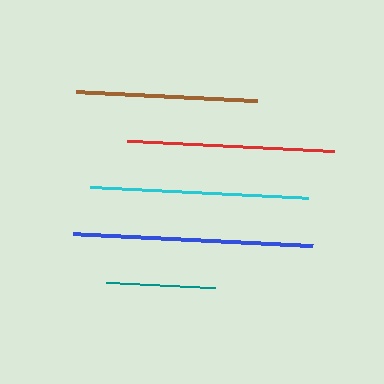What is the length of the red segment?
The red segment is approximately 207 pixels long.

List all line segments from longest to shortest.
From longest to shortest: blue, cyan, red, brown, teal.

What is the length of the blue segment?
The blue segment is approximately 240 pixels long.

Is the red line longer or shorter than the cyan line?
The cyan line is longer than the red line.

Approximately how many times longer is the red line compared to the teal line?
The red line is approximately 1.9 times the length of the teal line.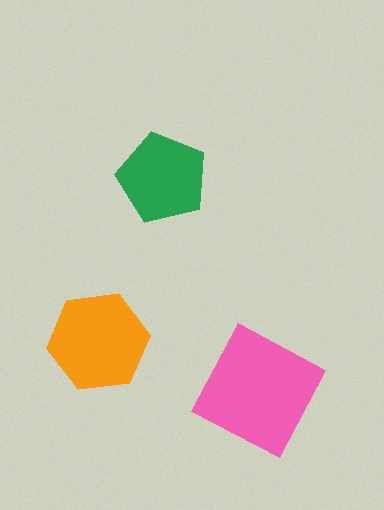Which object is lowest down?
The pink square is bottommost.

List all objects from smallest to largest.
The green pentagon, the orange hexagon, the pink square.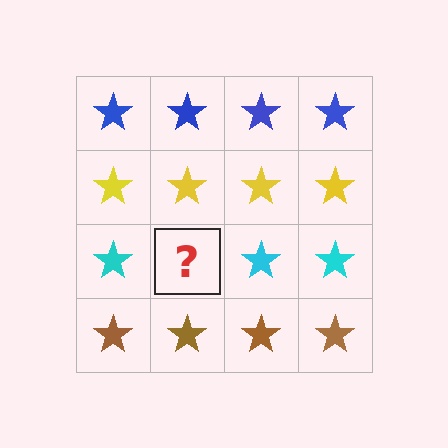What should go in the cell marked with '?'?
The missing cell should contain a cyan star.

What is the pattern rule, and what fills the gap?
The rule is that each row has a consistent color. The gap should be filled with a cyan star.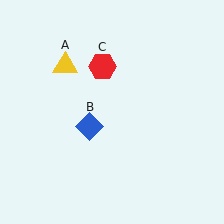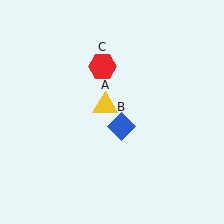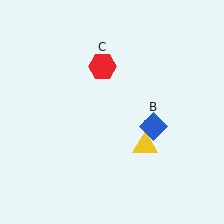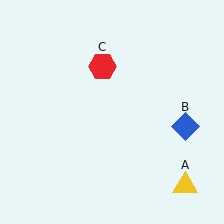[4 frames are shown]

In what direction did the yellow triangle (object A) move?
The yellow triangle (object A) moved down and to the right.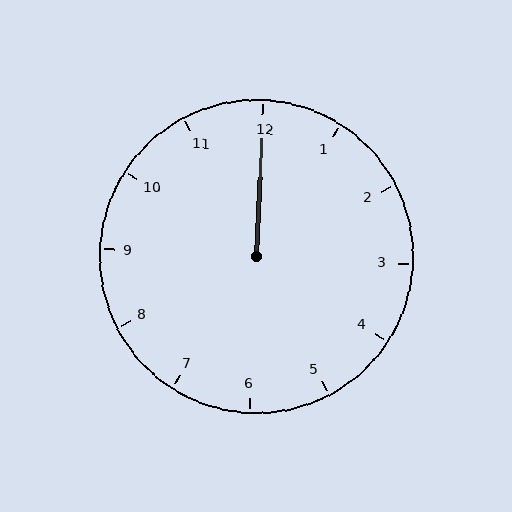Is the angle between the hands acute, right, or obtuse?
It is acute.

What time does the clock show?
12:00.